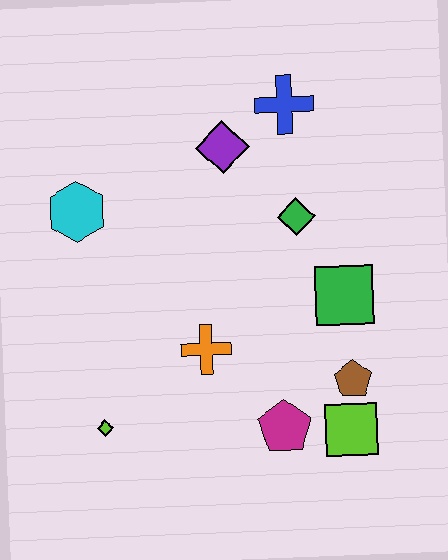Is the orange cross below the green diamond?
Yes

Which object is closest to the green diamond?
The green square is closest to the green diamond.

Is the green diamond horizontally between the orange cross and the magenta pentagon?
No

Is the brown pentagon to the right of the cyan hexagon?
Yes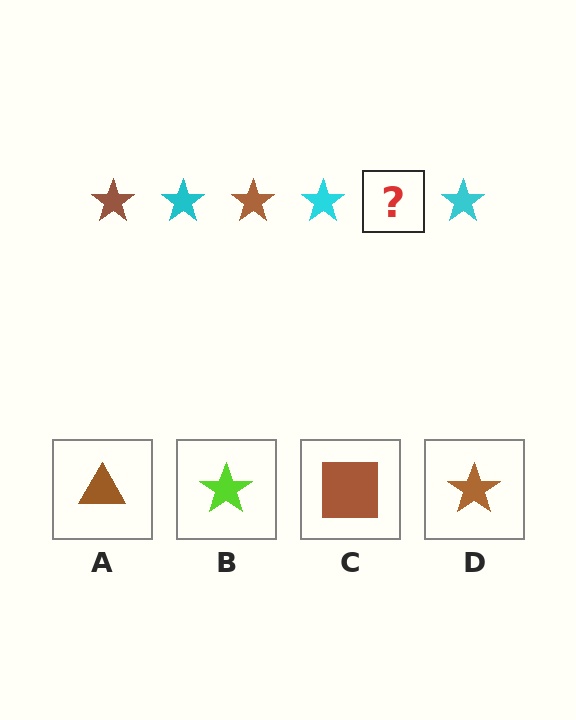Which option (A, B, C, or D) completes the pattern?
D.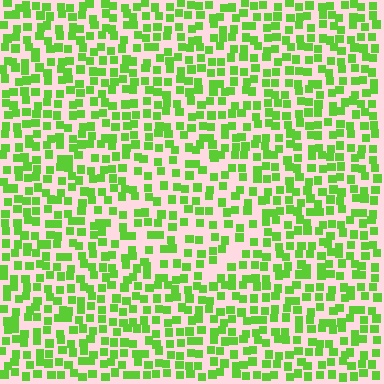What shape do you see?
I see a diamond.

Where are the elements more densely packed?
The elements are more densely packed outside the diamond boundary.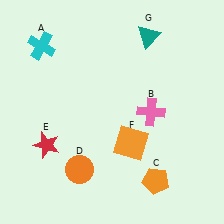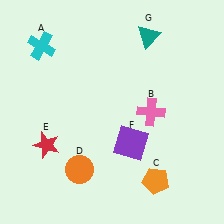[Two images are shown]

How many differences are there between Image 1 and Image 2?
There is 1 difference between the two images.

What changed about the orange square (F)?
In Image 1, F is orange. In Image 2, it changed to purple.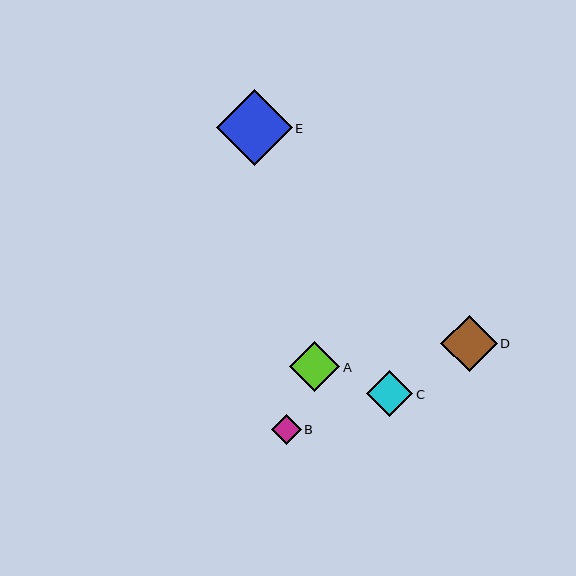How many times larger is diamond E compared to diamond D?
Diamond E is approximately 1.3 times the size of diamond D.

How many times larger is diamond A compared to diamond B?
Diamond A is approximately 1.6 times the size of diamond B.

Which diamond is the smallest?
Diamond B is the smallest with a size of approximately 30 pixels.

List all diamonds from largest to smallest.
From largest to smallest: E, D, A, C, B.